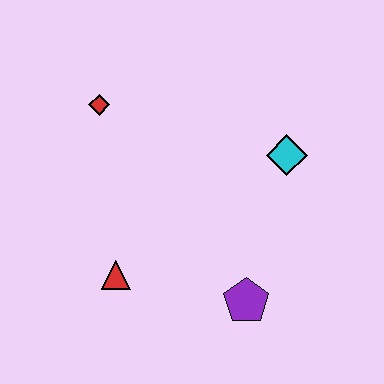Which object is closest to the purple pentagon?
The red triangle is closest to the purple pentagon.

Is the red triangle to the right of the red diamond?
Yes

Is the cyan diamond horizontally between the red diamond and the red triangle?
No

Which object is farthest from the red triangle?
The cyan diamond is farthest from the red triangle.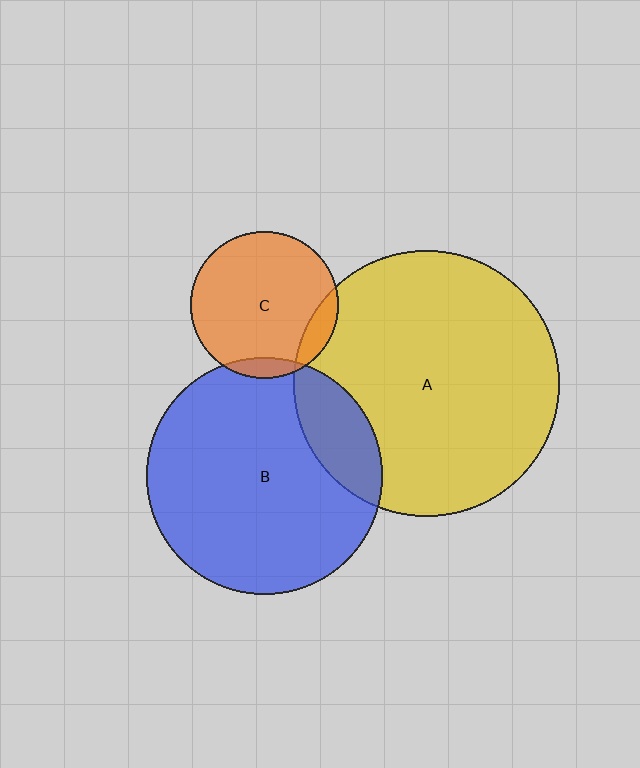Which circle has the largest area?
Circle A (yellow).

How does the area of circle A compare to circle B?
Approximately 1.3 times.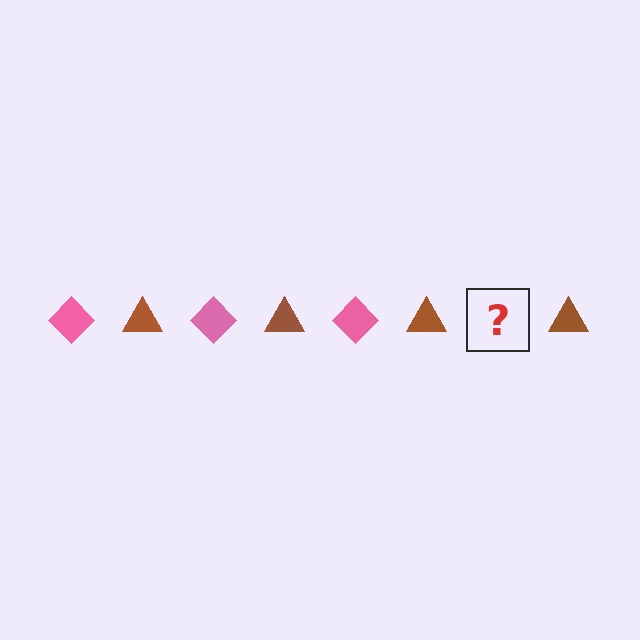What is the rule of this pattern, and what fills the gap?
The rule is that the pattern alternates between pink diamond and brown triangle. The gap should be filled with a pink diamond.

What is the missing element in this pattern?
The missing element is a pink diamond.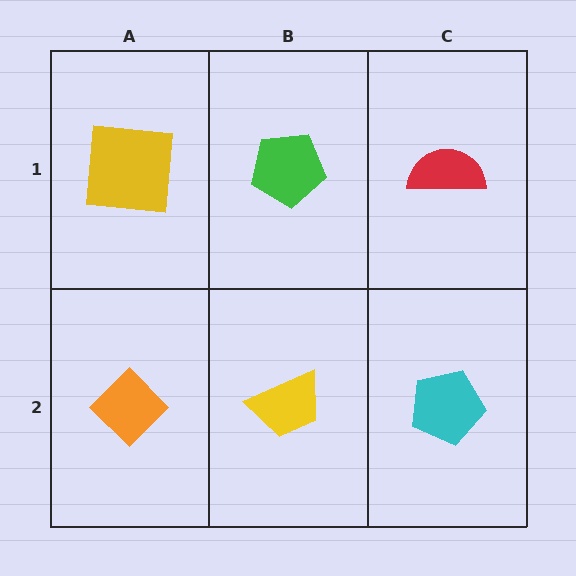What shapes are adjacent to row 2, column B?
A green pentagon (row 1, column B), an orange diamond (row 2, column A), a cyan pentagon (row 2, column C).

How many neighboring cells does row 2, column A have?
2.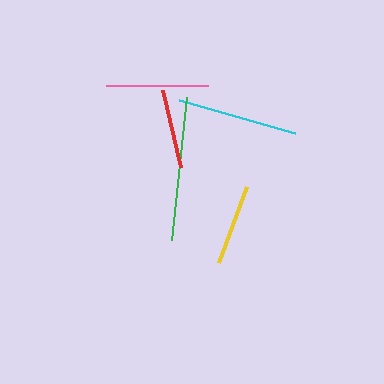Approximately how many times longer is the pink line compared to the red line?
The pink line is approximately 1.3 times the length of the red line.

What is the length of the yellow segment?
The yellow segment is approximately 81 pixels long.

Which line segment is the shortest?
The red line is the shortest at approximately 79 pixels.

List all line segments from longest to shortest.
From longest to shortest: green, cyan, pink, yellow, red.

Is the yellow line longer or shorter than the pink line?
The pink line is longer than the yellow line.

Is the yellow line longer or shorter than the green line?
The green line is longer than the yellow line.